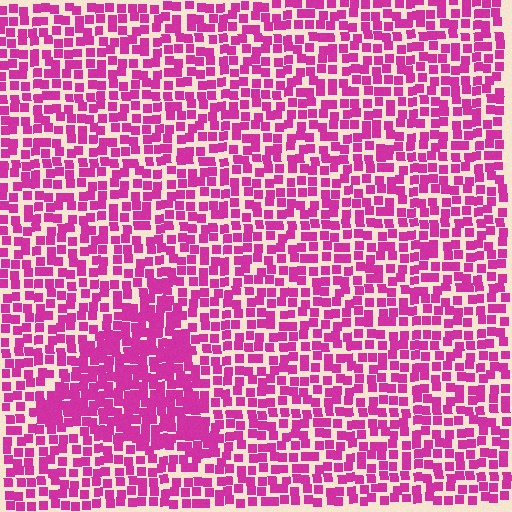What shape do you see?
I see a triangle.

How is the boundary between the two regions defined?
The boundary is defined by a change in element density (approximately 1.6x ratio). All elements are the same color, size, and shape.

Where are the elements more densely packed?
The elements are more densely packed inside the triangle boundary.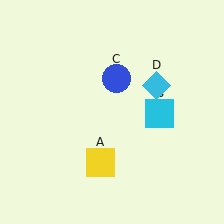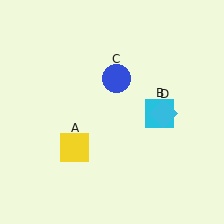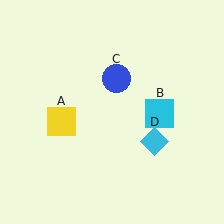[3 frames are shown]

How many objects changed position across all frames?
2 objects changed position: yellow square (object A), cyan diamond (object D).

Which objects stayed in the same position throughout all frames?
Cyan square (object B) and blue circle (object C) remained stationary.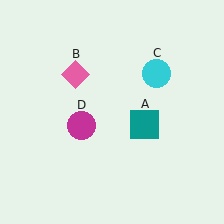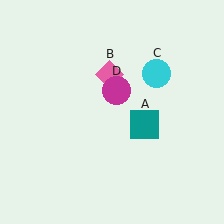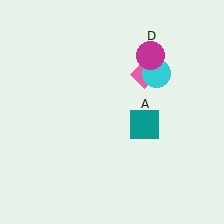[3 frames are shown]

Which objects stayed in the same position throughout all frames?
Teal square (object A) and cyan circle (object C) remained stationary.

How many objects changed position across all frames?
2 objects changed position: pink diamond (object B), magenta circle (object D).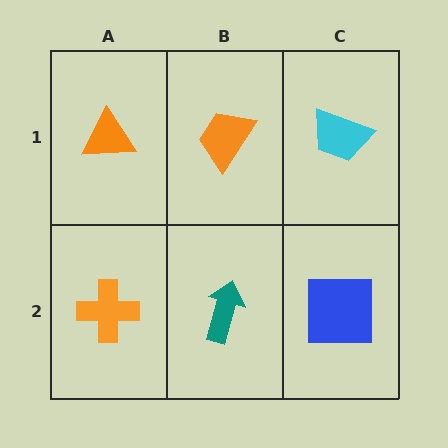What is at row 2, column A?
An orange cross.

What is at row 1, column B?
An orange trapezoid.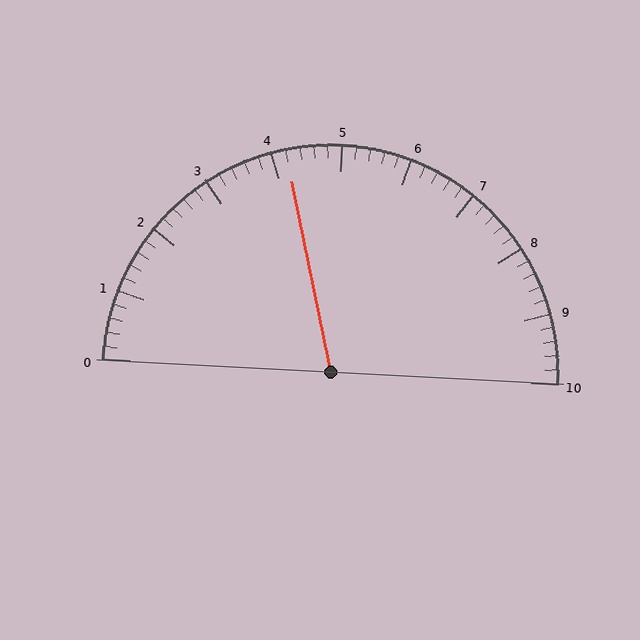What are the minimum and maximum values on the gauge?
The gauge ranges from 0 to 10.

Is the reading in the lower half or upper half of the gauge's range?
The reading is in the lower half of the range (0 to 10).